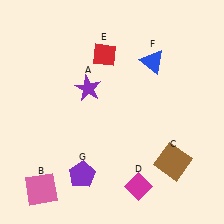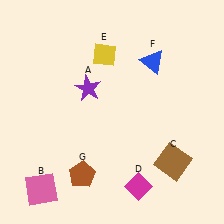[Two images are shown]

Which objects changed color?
E changed from red to yellow. G changed from purple to brown.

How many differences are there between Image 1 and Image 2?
There are 2 differences between the two images.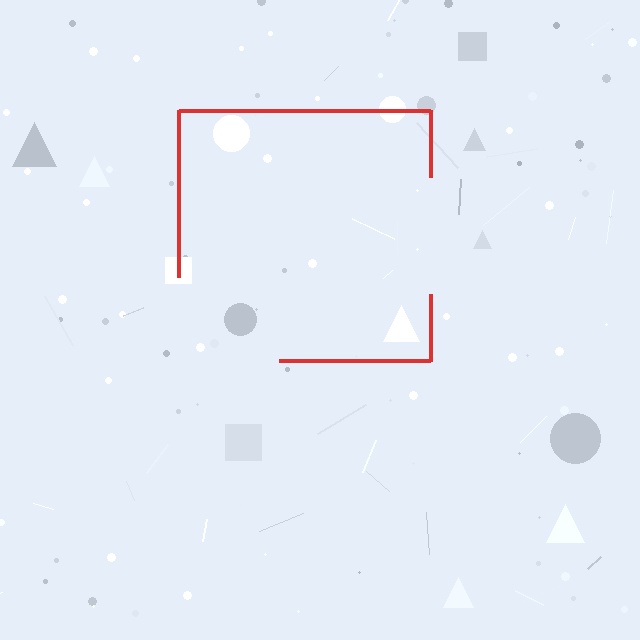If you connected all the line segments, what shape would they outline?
They would outline a square.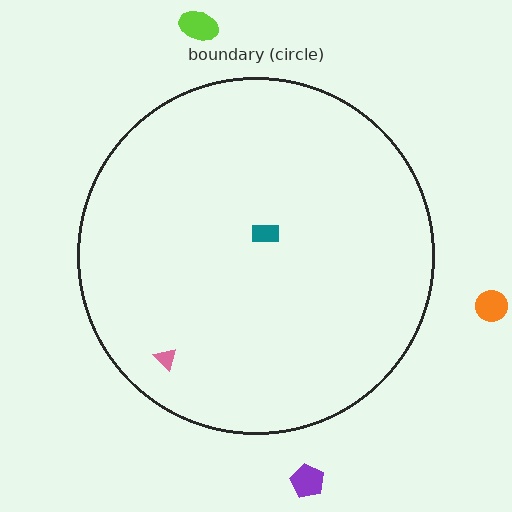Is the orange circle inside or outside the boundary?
Outside.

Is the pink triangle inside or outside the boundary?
Inside.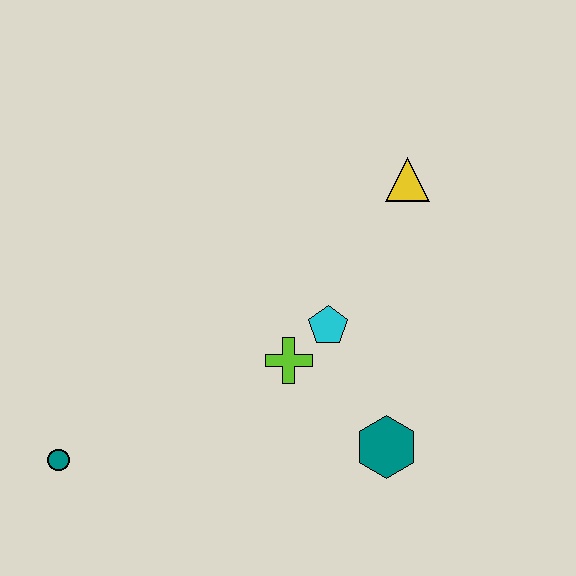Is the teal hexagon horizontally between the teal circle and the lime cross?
No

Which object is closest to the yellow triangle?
The cyan pentagon is closest to the yellow triangle.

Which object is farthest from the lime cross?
The teal circle is farthest from the lime cross.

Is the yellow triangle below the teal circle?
No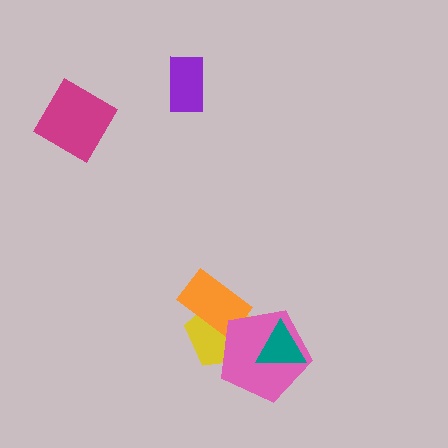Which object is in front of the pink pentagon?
The teal triangle is in front of the pink pentagon.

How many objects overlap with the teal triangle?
1 object overlaps with the teal triangle.